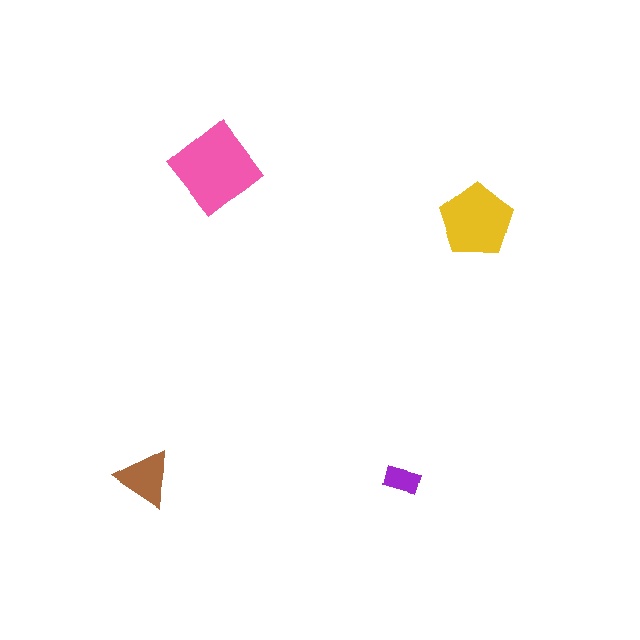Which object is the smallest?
The purple rectangle.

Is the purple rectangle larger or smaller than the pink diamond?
Smaller.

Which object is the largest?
The pink diamond.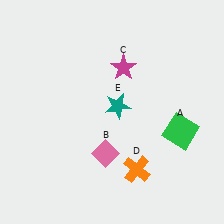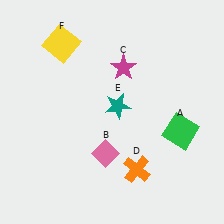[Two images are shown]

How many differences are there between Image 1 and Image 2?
There is 1 difference between the two images.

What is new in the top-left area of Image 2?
A yellow square (F) was added in the top-left area of Image 2.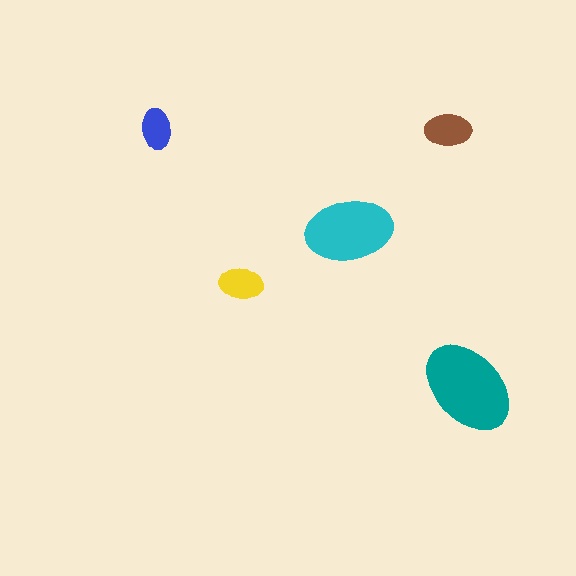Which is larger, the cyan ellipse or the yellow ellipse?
The cyan one.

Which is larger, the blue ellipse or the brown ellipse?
The brown one.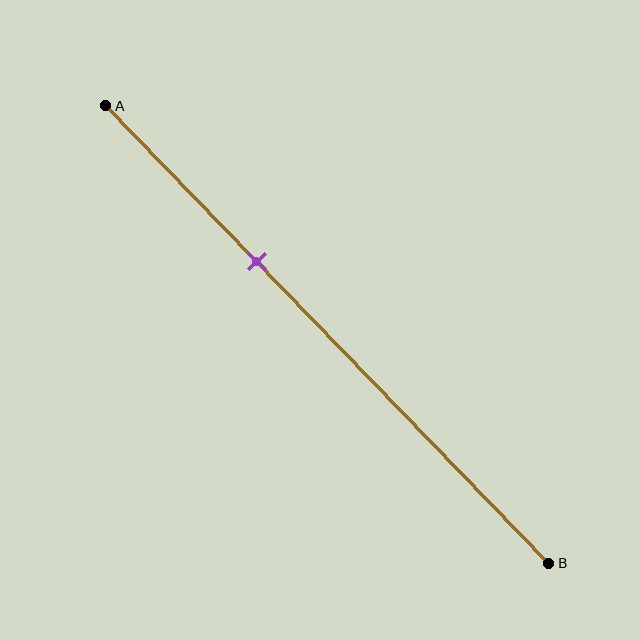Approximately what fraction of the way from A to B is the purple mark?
The purple mark is approximately 35% of the way from A to B.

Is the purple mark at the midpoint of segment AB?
No, the mark is at about 35% from A, not at the 50% midpoint.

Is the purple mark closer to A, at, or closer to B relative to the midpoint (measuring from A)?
The purple mark is closer to point A than the midpoint of segment AB.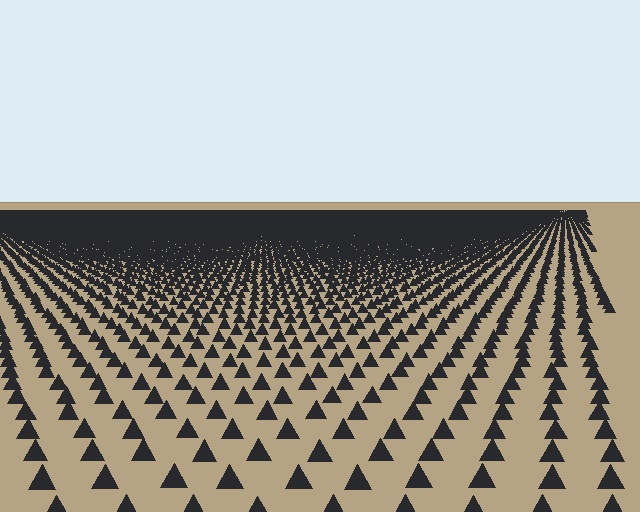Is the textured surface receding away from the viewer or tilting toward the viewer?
The surface is receding away from the viewer. Texture elements get smaller and denser toward the top.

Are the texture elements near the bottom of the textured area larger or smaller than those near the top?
Larger. Near the bottom, elements are closer to the viewer and appear at a bigger on-screen size.